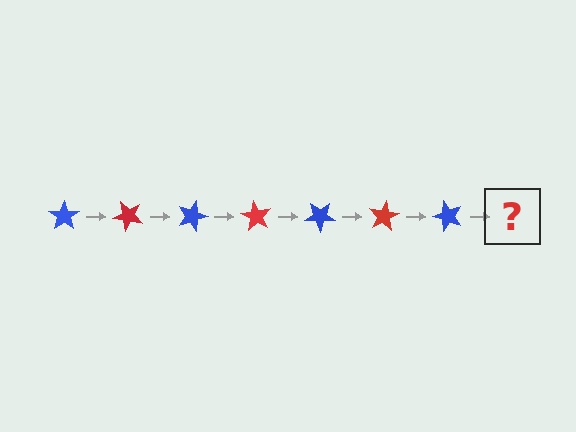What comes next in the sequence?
The next element should be a red star, rotated 315 degrees from the start.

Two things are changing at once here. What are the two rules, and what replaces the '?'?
The two rules are that it rotates 45 degrees each step and the color cycles through blue and red. The '?' should be a red star, rotated 315 degrees from the start.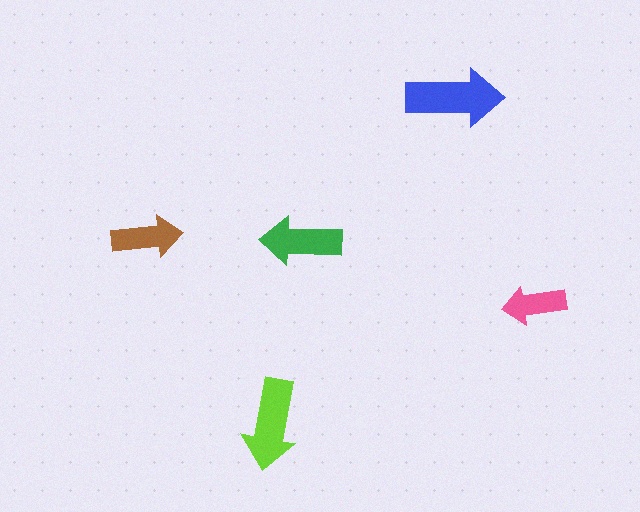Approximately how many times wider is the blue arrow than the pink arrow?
About 1.5 times wider.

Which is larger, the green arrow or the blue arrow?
The blue one.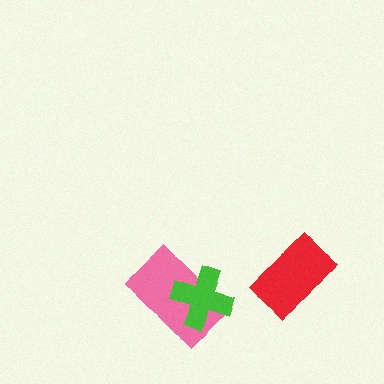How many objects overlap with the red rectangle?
0 objects overlap with the red rectangle.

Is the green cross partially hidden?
No, no other shape covers it.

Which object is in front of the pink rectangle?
The green cross is in front of the pink rectangle.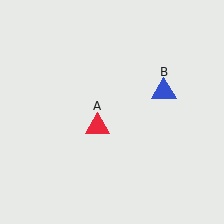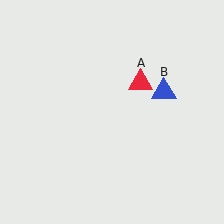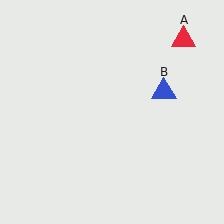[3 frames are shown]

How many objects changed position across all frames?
1 object changed position: red triangle (object A).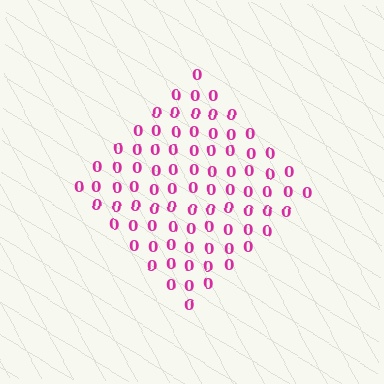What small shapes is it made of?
It is made of small digit 0's.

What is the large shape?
The large shape is a diamond.